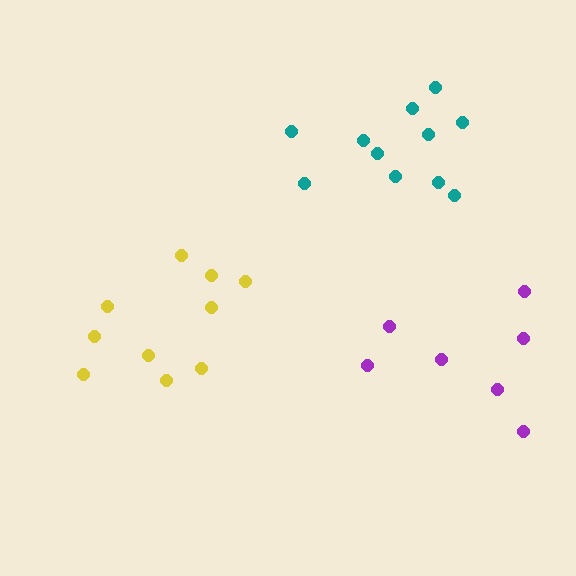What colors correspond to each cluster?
The clusters are colored: teal, yellow, purple.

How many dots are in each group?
Group 1: 11 dots, Group 2: 10 dots, Group 3: 7 dots (28 total).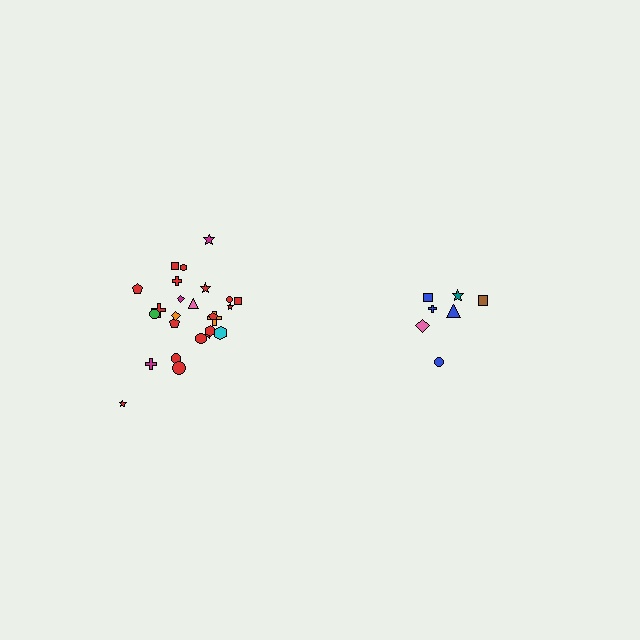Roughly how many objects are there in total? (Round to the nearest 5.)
Roughly 30 objects in total.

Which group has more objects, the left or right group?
The left group.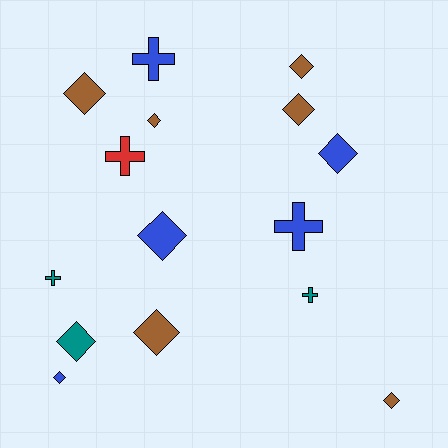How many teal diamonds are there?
There is 1 teal diamond.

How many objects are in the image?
There are 15 objects.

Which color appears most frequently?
Brown, with 6 objects.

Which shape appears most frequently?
Diamond, with 10 objects.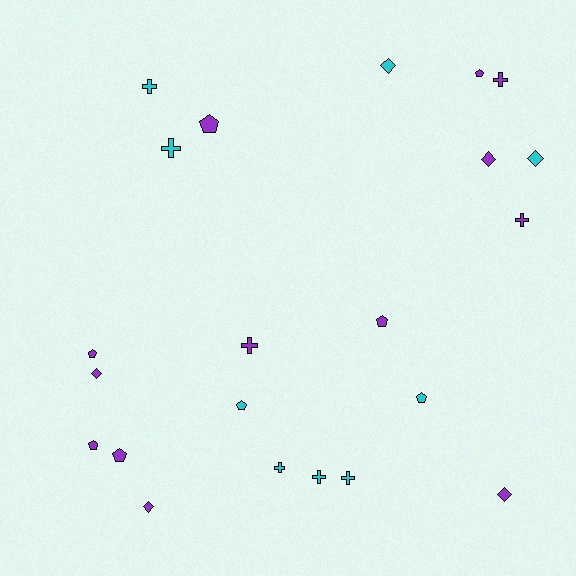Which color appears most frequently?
Purple, with 13 objects.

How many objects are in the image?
There are 22 objects.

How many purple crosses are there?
There are 3 purple crosses.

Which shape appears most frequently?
Cross, with 8 objects.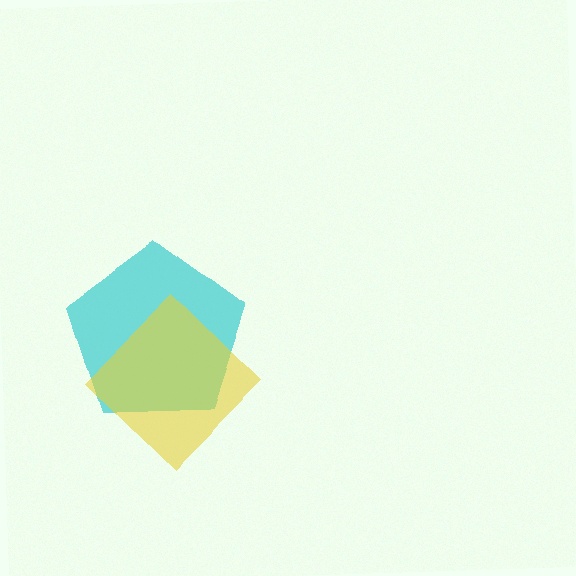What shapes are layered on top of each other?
The layered shapes are: a cyan pentagon, a yellow diamond.